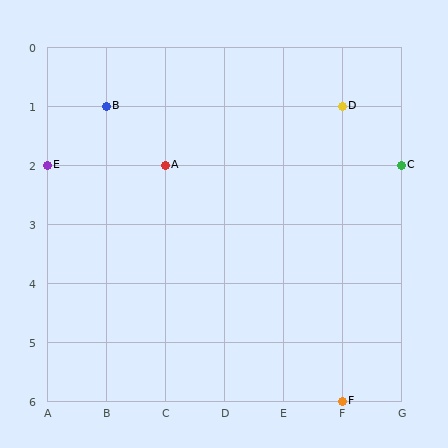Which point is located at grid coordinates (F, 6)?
Point F is at (F, 6).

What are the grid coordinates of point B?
Point B is at grid coordinates (B, 1).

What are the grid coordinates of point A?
Point A is at grid coordinates (C, 2).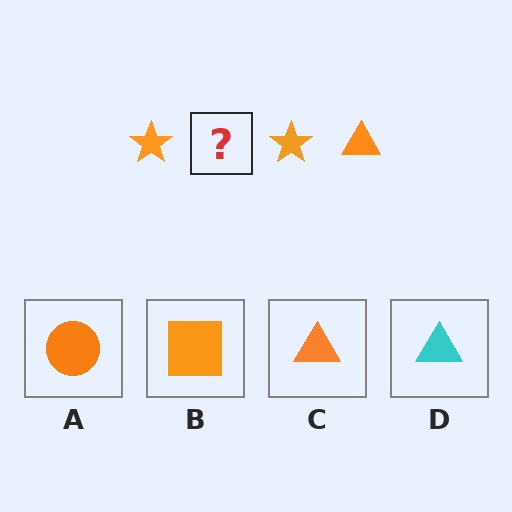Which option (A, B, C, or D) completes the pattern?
C.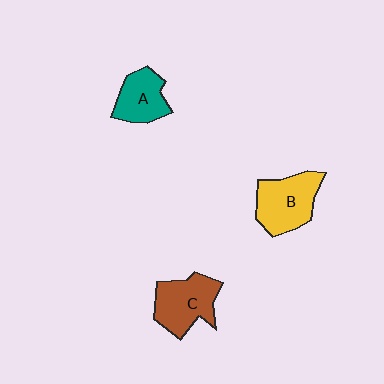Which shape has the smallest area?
Shape A (teal).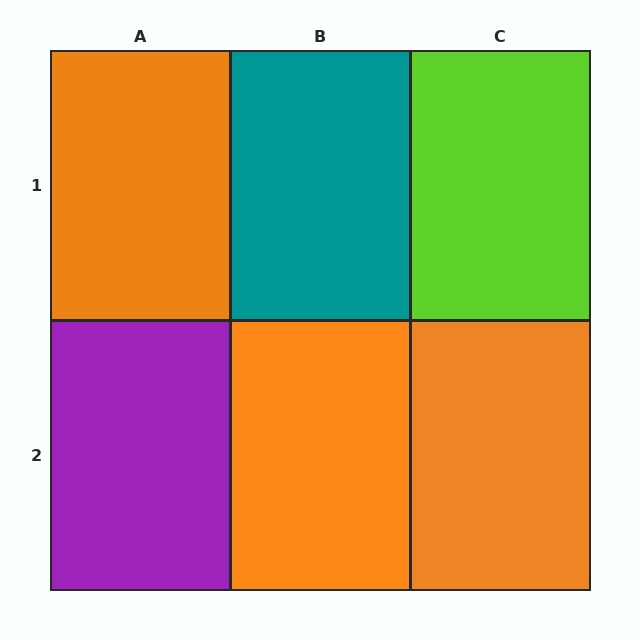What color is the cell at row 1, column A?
Orange.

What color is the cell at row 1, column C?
Lime.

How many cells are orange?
3 cells are orange.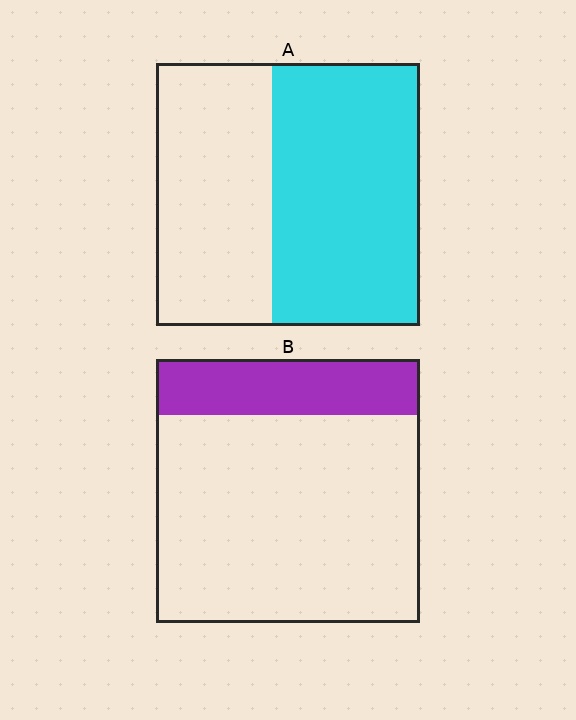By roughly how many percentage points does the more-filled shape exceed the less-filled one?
By roughly 35 percentage points (A over B).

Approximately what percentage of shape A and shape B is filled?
A is approximately 55% and B is approximately 20%.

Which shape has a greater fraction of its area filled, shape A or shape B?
Shape A.